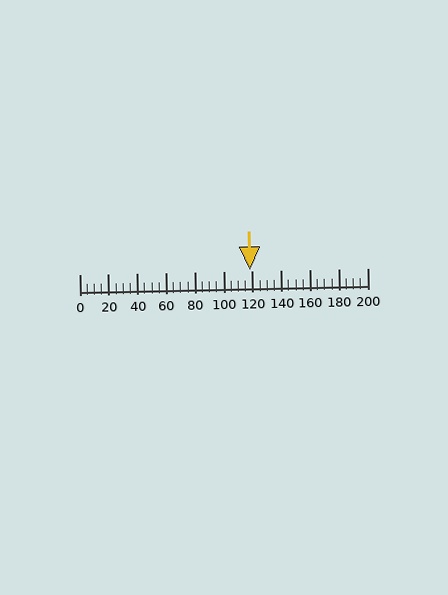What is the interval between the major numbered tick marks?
The major tick marks are spaced 20 units apart.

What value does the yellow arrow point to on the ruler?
The yellow arrow points to approximately 118.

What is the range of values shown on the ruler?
The ruler shows values from 0 to 200.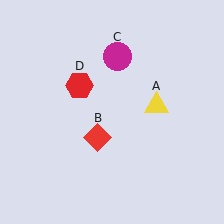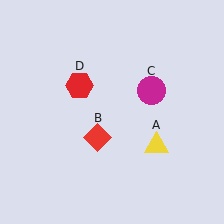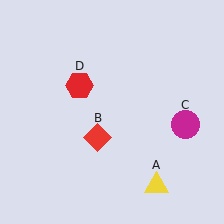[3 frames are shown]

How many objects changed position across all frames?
2 objects changed position: yellow triangle (object A), magenta circle (object C).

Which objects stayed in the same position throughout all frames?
Red diamond (object B) and red hexagon (object D) remained stationary.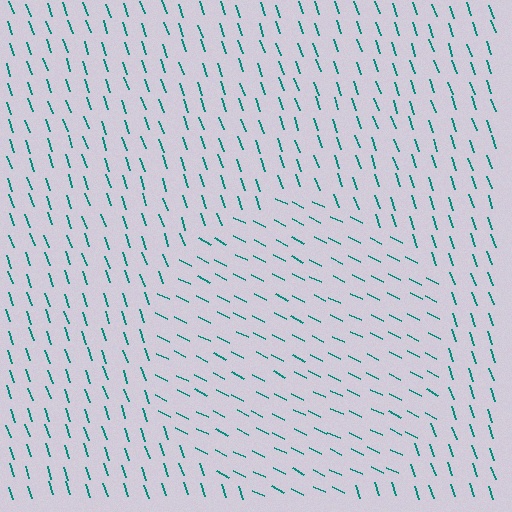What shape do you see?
I see a circle.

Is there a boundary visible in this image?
Yes, there is a texture boundary formed by a change in line orientation.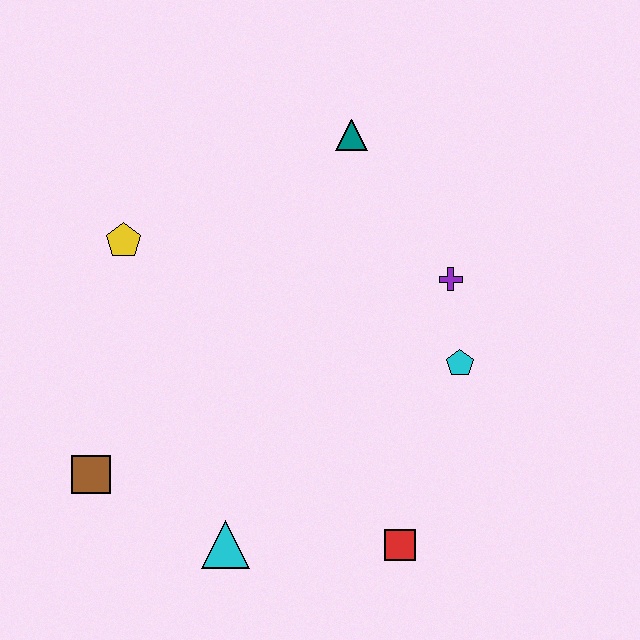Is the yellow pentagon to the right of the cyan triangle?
No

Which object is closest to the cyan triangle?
The brown square is closest to the cyan triangle.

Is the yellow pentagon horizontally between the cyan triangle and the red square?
No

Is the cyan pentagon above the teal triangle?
No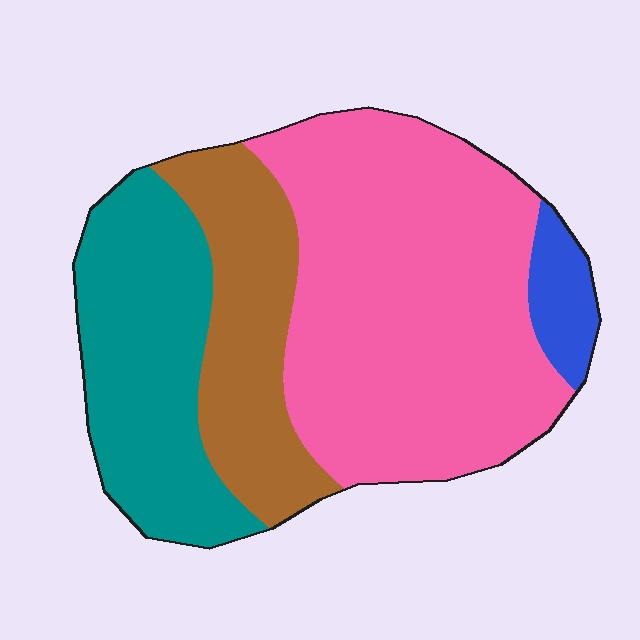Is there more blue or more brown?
Brown.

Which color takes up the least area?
Blue, at roughly 5%.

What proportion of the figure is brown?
Brown takes up less than a quarter of the figure.